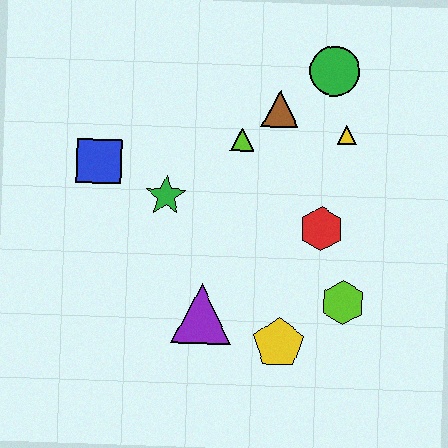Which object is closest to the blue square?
The green star is closest to the blue square.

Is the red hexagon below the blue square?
Yes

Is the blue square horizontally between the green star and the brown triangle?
No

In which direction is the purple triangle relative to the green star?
The purple triangle is below the green star.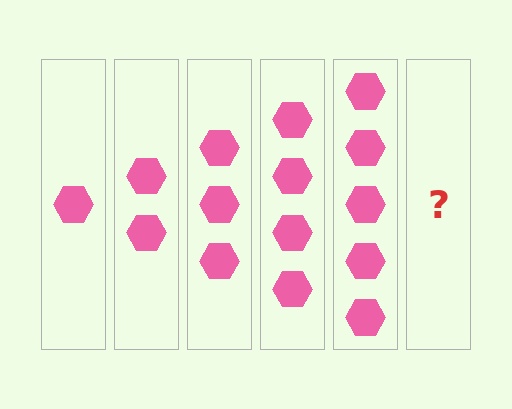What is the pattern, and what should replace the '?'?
The pattern is that each step adds one more hexagon. The '?' should be 6 hexagons.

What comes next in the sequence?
The next element should be 6 hexagons.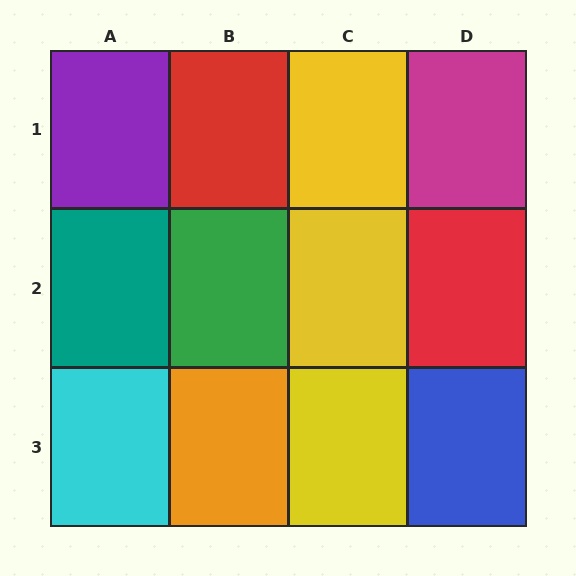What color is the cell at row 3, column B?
Orange.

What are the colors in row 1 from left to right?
Purple, red, yellow, magenta.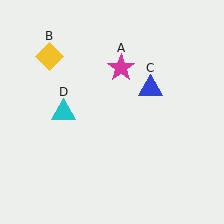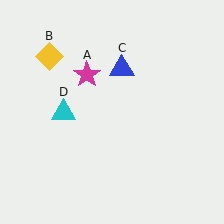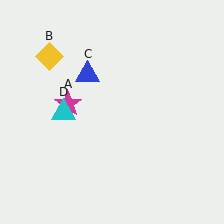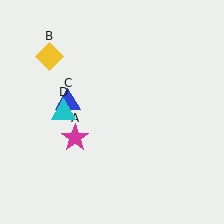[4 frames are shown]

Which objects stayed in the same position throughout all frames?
Yellow diamond (object B) and cyan triangle (object D) remained stationary.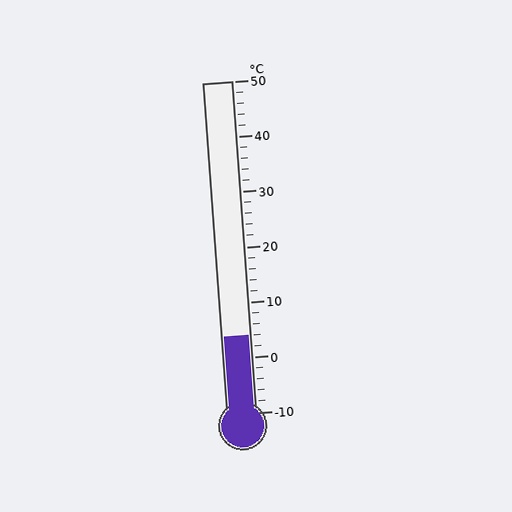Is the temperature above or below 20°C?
The temperature is below 20°C.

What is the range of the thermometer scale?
The thermometer scale ranges from -10°C to 50°C.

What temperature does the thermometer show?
The thermometer shows approximately 4°C.